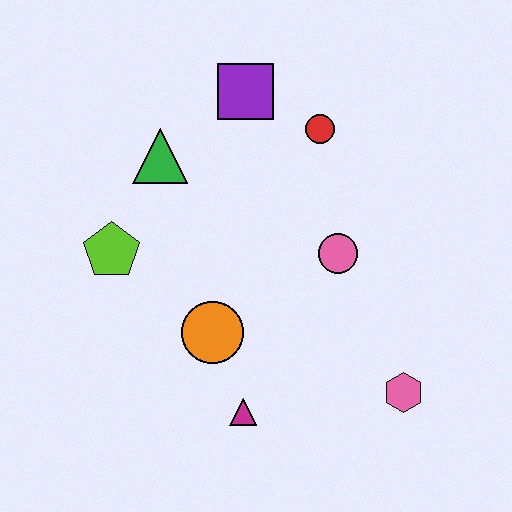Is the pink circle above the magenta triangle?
Yes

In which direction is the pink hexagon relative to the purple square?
The pink hexagon is below the purple square.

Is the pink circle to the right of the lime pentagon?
Yes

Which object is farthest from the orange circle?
The purple square is farthest from the orange circle.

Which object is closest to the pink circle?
The red circle is closest to the pink circle.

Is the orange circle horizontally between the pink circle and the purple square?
No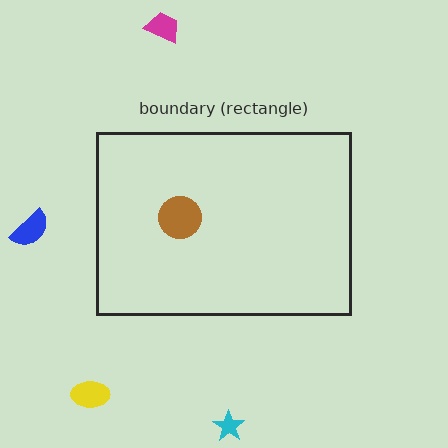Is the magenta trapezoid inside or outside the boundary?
Outside.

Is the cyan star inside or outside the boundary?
Outside.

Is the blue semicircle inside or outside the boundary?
Outside.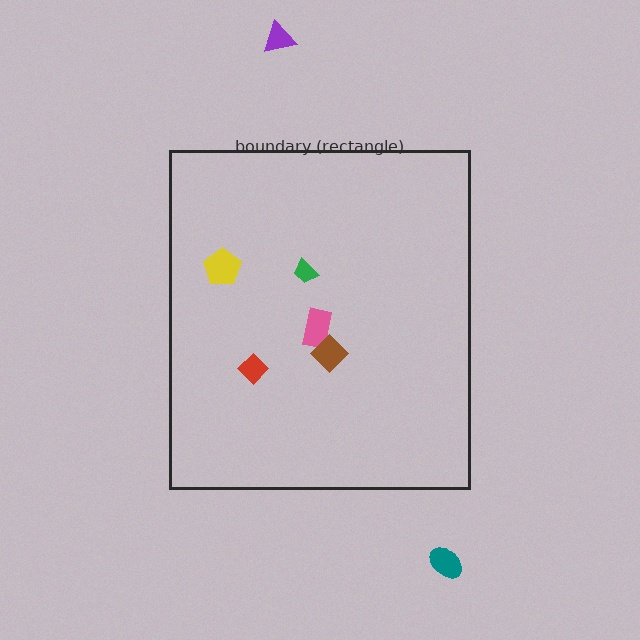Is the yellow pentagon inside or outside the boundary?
Inside.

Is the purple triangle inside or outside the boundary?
Outside.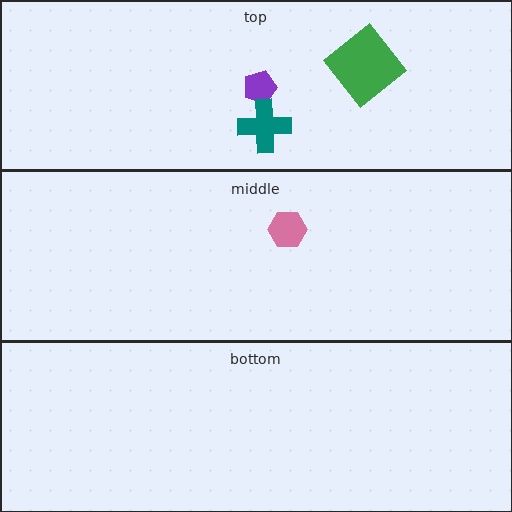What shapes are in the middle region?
The pink hexagon.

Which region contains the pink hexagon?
The middle region.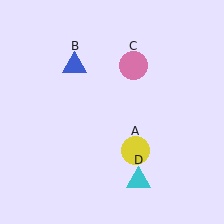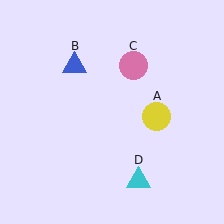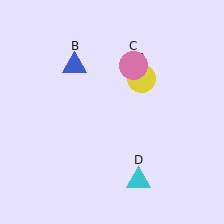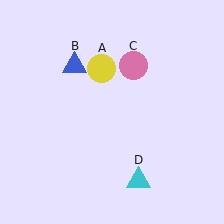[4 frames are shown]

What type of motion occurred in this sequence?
The yellow circle (object A) rotated counterclockwise around the center of the scene.